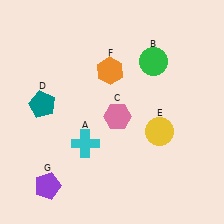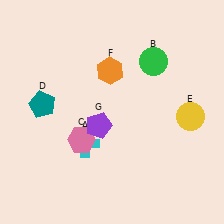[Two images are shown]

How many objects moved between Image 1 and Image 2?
3 objects moved between the two images.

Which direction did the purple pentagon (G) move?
The purple pentagon (G) moved up.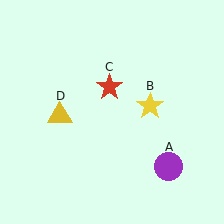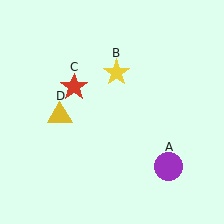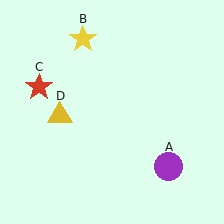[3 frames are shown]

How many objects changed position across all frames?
2 objects changed position: yellow star (object B), red star (object C).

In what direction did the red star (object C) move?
The red star (object C) moved left.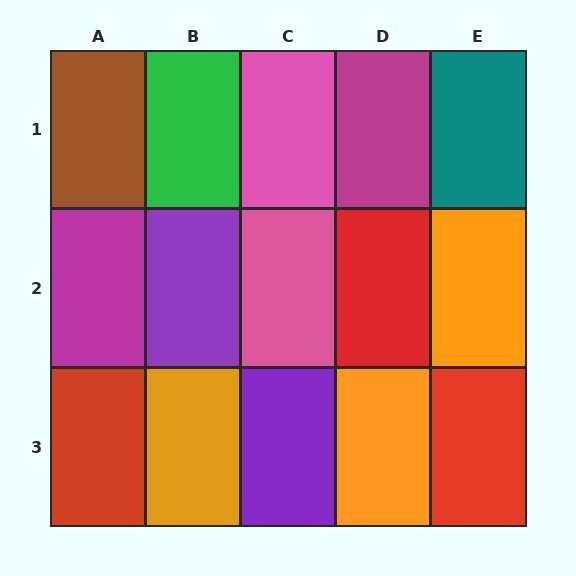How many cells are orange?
3 cells are orange.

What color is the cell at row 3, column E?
Red.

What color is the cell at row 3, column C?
Purple.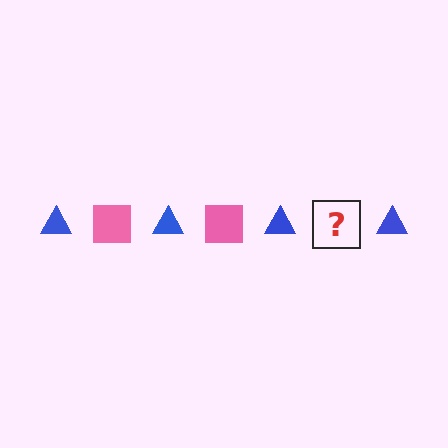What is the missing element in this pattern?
The missing element is a pink square.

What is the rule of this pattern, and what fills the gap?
The rule is that the pattern alternates between blue triangle and pink square. The gap should be filled with a pink square.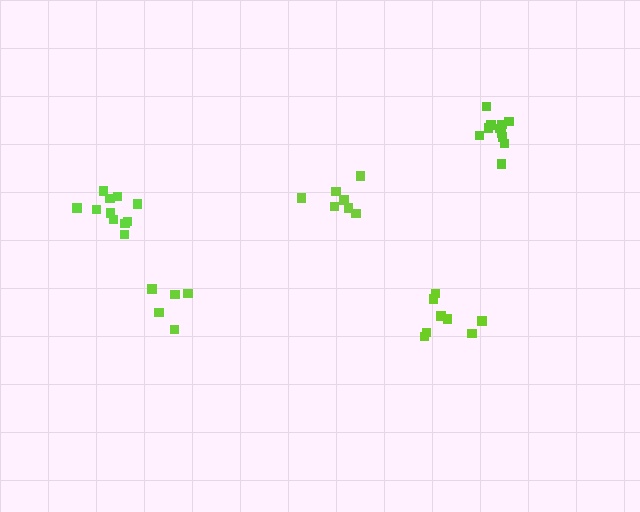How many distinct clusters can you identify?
There are 5 distinct clusters.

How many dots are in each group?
Group 1: 8 dots, Group 2: 5 dots, Group 3: 11 dots, Group 4: 7 dots, Group 5: 11 dots (42 total).